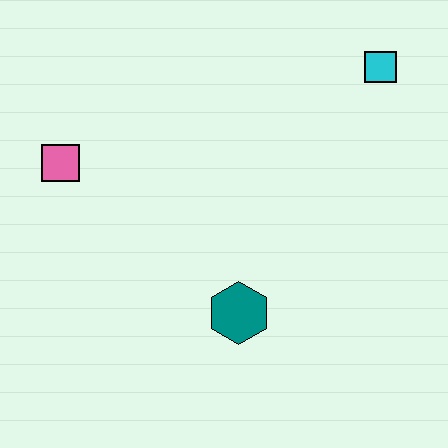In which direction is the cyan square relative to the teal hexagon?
The cyan square is above the teal hexagon.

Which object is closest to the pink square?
The teal hexagon is closest to the pink square.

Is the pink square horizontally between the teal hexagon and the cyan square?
No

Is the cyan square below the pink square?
No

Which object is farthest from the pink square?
The cyan square is farthest from the pink square.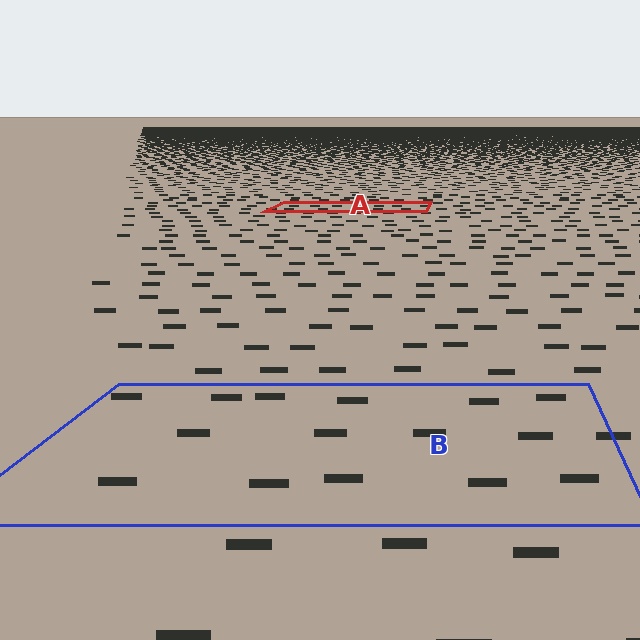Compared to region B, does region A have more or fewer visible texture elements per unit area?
Region A has more texture elements per unit area — they are packed more densely because it is farther away.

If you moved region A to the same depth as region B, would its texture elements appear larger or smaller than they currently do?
They would appear larger. At a closer depth, the same texture elements are projected at a bigger on-screen size.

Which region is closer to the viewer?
Region B is closer. The texture elements there are larger and more spread out.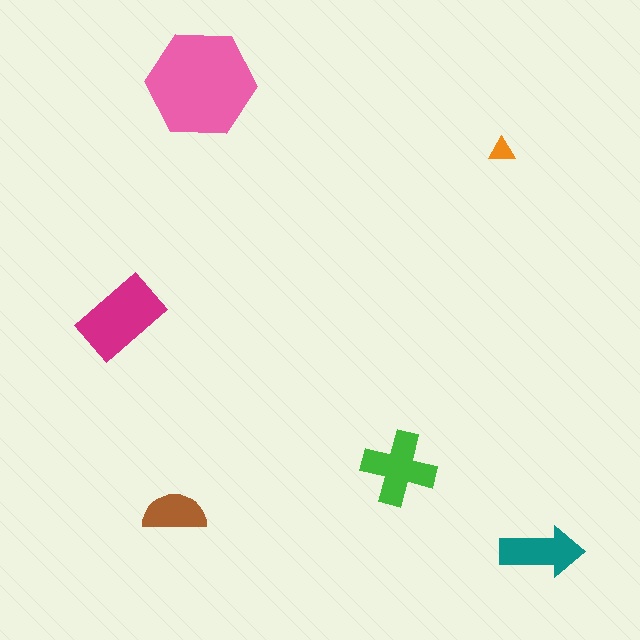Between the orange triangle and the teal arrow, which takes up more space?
The teal arrow.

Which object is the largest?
The pink hexagon.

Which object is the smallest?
The orange triangle.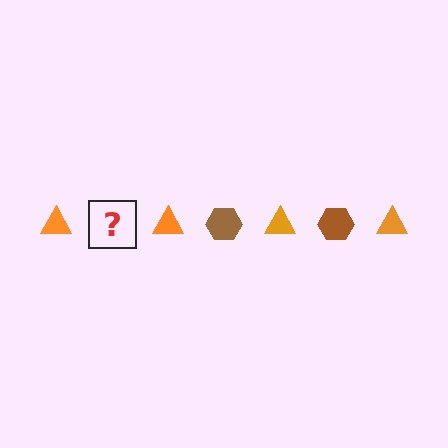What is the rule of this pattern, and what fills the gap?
The rule is that the pattern alternates between orange triangle and brown hexagon. The gap should be filled with a brown hexagon.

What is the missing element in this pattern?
The missing element is a brown hexagon.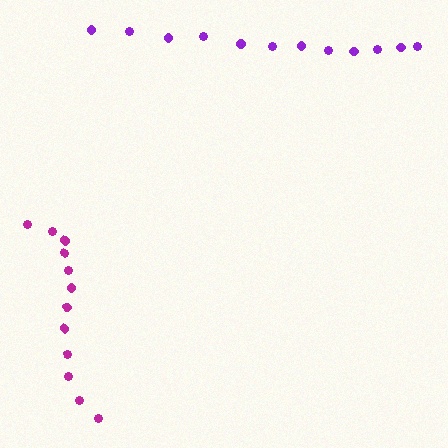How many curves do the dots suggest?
There are 2 distinct paths.